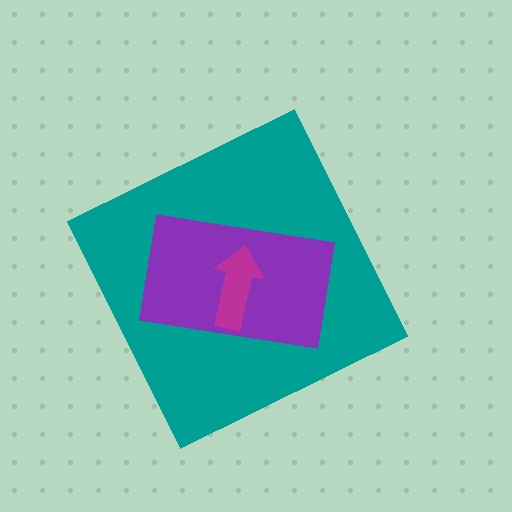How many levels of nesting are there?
3.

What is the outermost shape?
The teal diamond.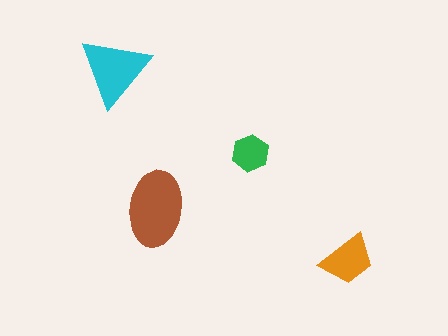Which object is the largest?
The brown ellipse.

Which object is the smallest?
The green hexagon.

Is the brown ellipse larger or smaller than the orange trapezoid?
Larger.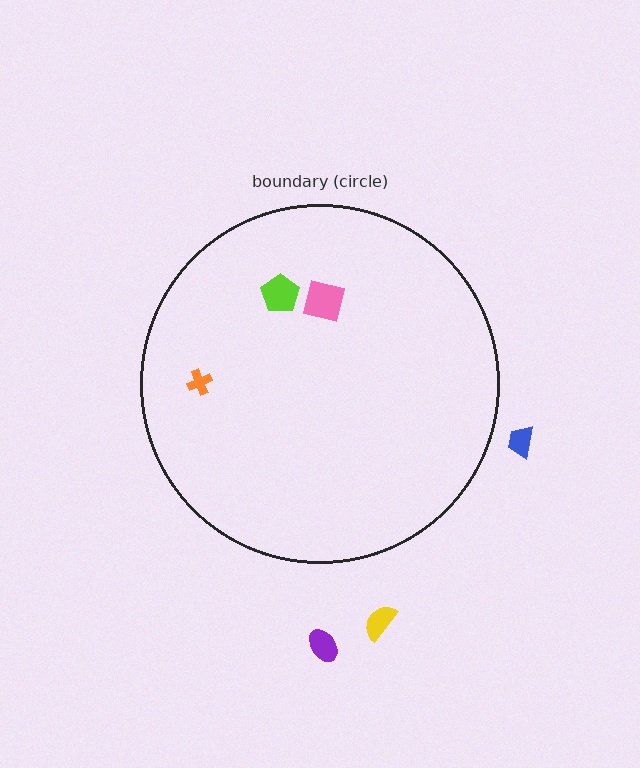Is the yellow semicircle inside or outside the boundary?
Outside.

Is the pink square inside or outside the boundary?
Inside.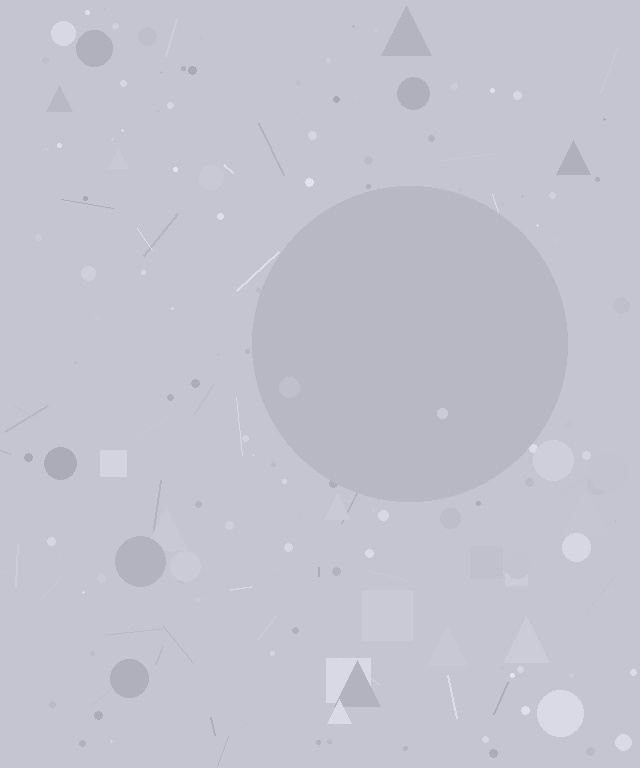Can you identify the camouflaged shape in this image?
The camouflaged shape is a circle.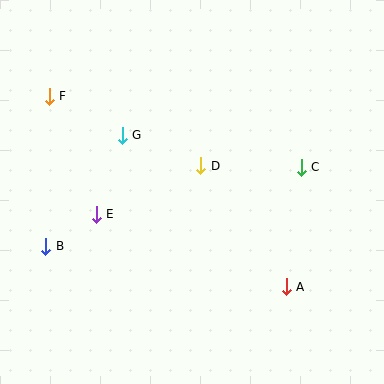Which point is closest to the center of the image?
Point D at (201, 166) is closest to the center.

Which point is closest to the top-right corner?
Point C is closest to the top-right corner.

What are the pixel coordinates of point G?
Point G is at (122, 135).